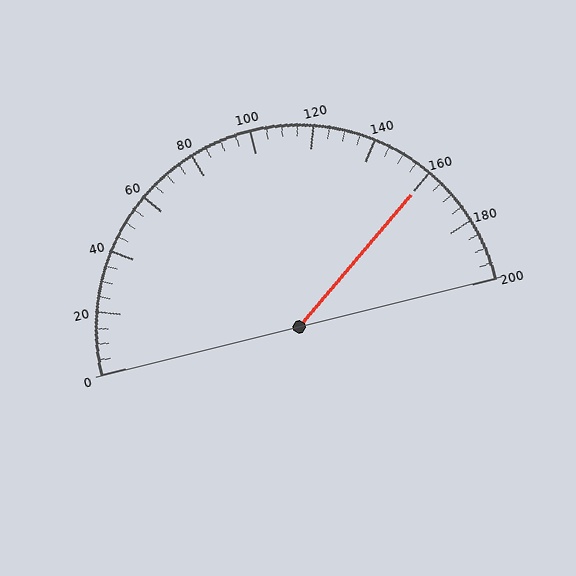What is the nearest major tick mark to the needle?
The nearest major tick mark is 160.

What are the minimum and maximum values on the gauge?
The gauge ranges from 0 to 200.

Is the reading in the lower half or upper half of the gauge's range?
The reading is in the upper half of the range (0 to 200).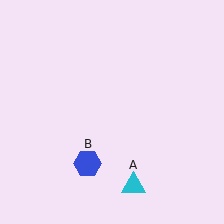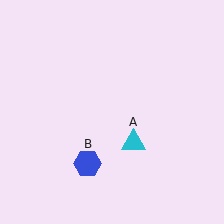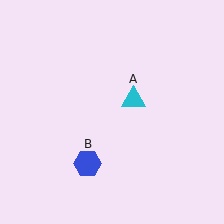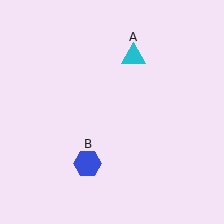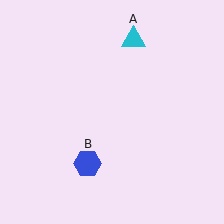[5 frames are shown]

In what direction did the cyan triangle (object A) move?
The cyan triangle (object A) moved up.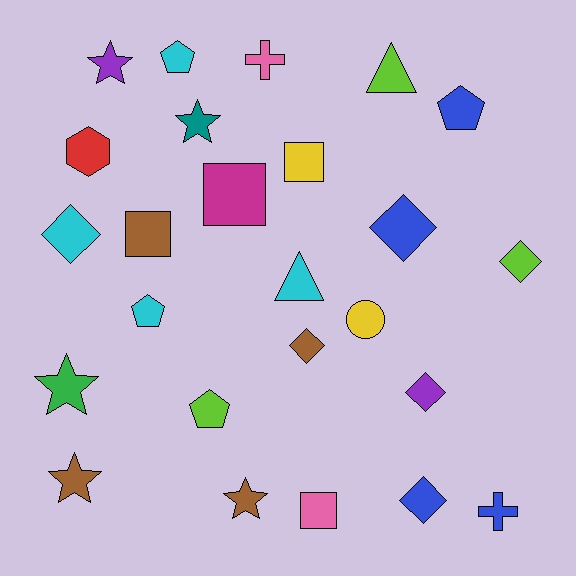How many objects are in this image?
There are 25 objects.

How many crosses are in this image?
There are 2 crosses.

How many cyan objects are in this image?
There are 4 cyan objects.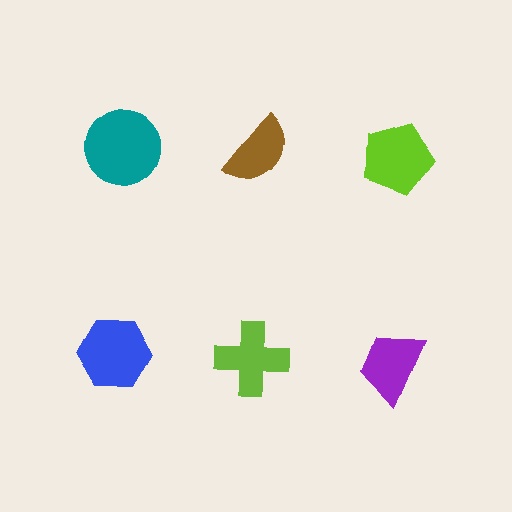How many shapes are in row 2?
3 shapes.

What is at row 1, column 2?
A brown semicircle.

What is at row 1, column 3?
A lime pentagon.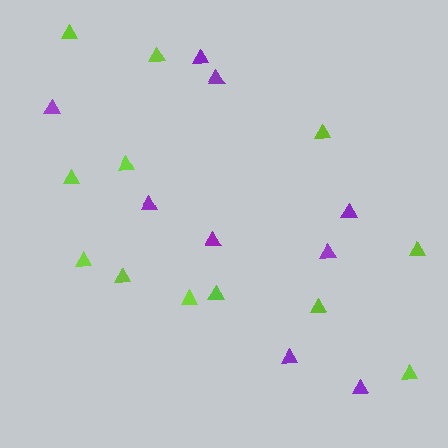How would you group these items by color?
There are 2 groups: one group of lime triangles (12) and one group of purple triangles (9).